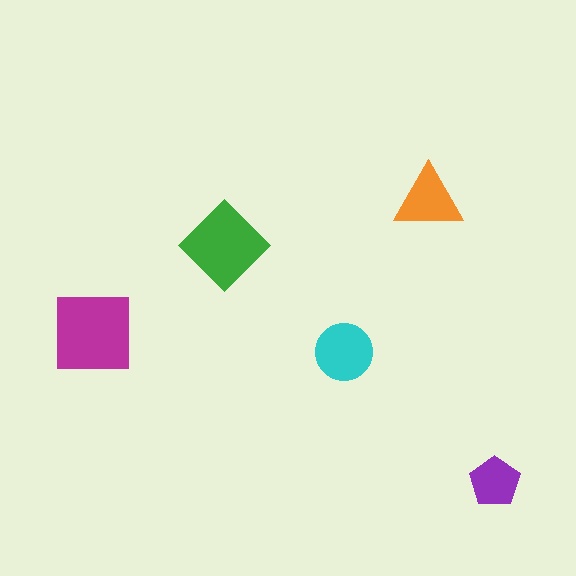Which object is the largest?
The magenta square.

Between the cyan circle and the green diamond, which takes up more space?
The green diamond.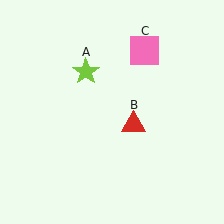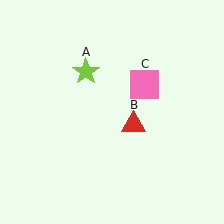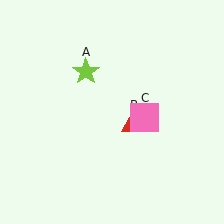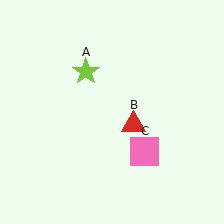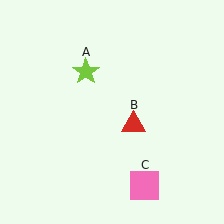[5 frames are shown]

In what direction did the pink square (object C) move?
The pink square (object C) moved down.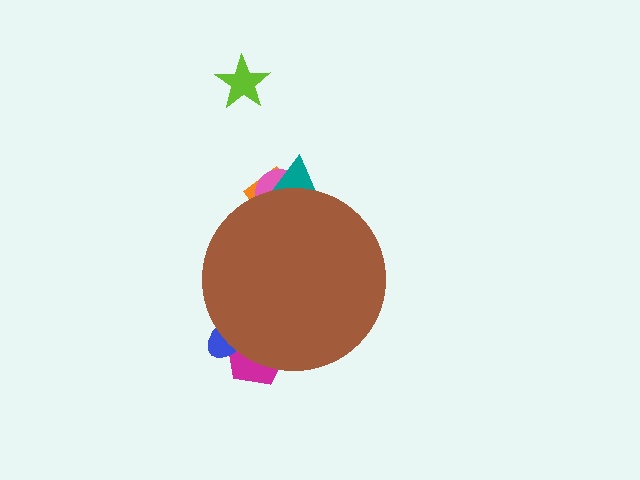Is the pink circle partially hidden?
Yes, the pink circle is partially hidden behind the brown circle.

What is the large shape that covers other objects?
A brown circle.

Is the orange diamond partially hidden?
Yes, the orange diamond is partially hidden behind the brown circle.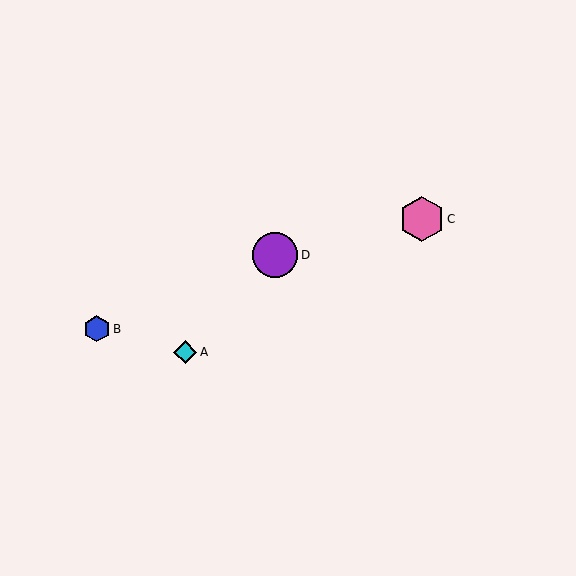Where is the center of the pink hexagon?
The center of the pink hexagon is at (422, 219).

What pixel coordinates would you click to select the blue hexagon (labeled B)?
Click at (97, 329) to select the blue hexagon B.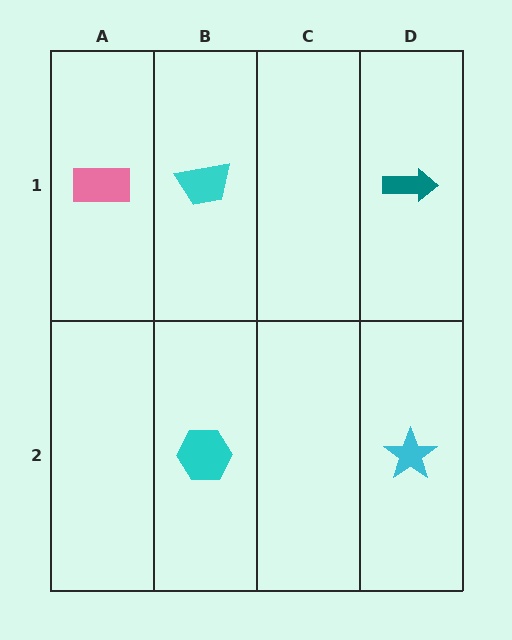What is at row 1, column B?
A cyan trapezoid.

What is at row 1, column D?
A teal arrow.